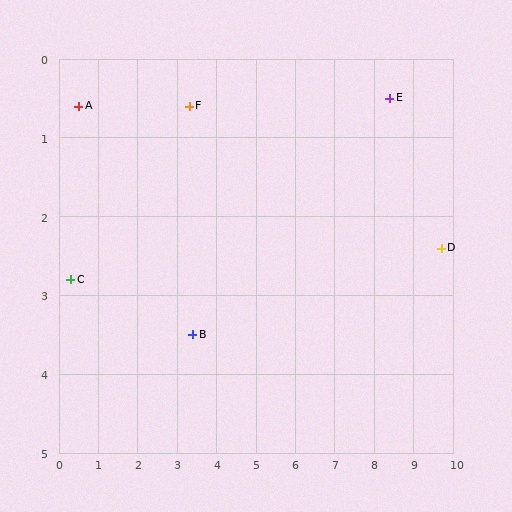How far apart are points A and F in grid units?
Points A and F are about 2.8 grid units apart.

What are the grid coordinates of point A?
Point A is at approximately (0.5, 0.6).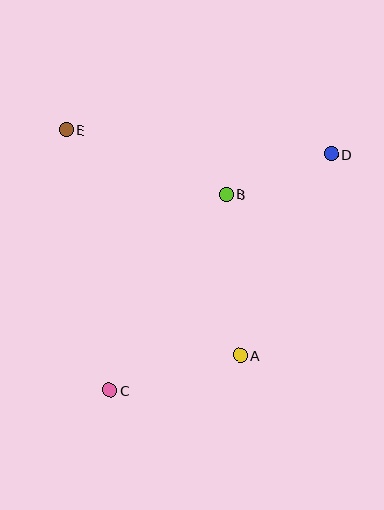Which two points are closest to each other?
Points B and D are closest to each other.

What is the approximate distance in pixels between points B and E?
The distance between B and E is approximately 173 pixels.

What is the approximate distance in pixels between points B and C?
The distance between B and C is approximately 228 pixels.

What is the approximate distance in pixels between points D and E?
The distance between D and E is approximately 266 pixels.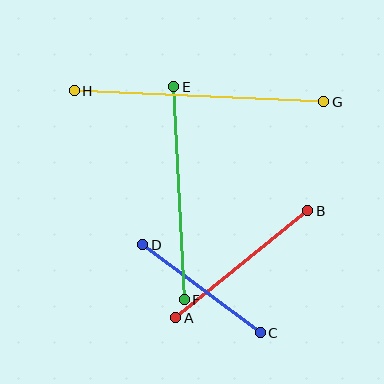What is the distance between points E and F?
The distance is approximately 213 pixels.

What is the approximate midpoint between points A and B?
The midpoint is at approximately (242, 264) pixels.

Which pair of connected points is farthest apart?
Points G and H are farthest apart.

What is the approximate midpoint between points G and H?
The midpoint is at approximately (199, 96) pixels.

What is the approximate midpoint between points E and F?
The midpoint is at approximately (179, 193) pixels.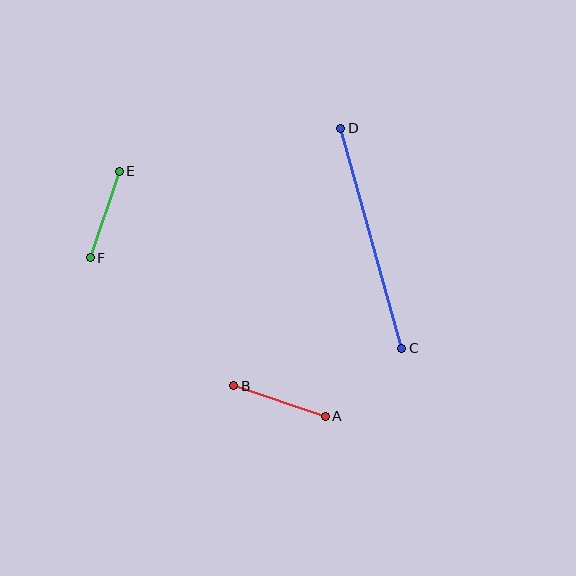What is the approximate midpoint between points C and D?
The midpoint is at approximately (371, 238) pixels.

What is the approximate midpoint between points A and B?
The midpoint is at approximately (280, 401) pixels.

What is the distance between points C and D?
The distance is approximately 228 pixels.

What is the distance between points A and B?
The distance is approximately 97 pixels.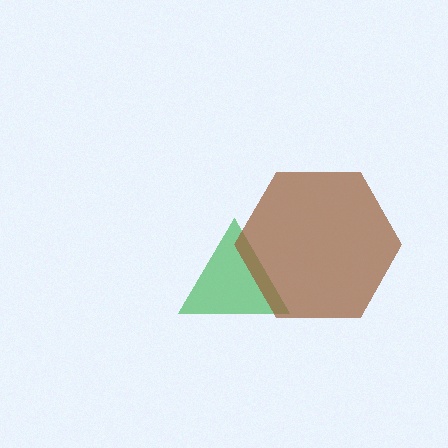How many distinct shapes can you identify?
There are 2 distinct shapes: a green triangle, a brown hexagon.